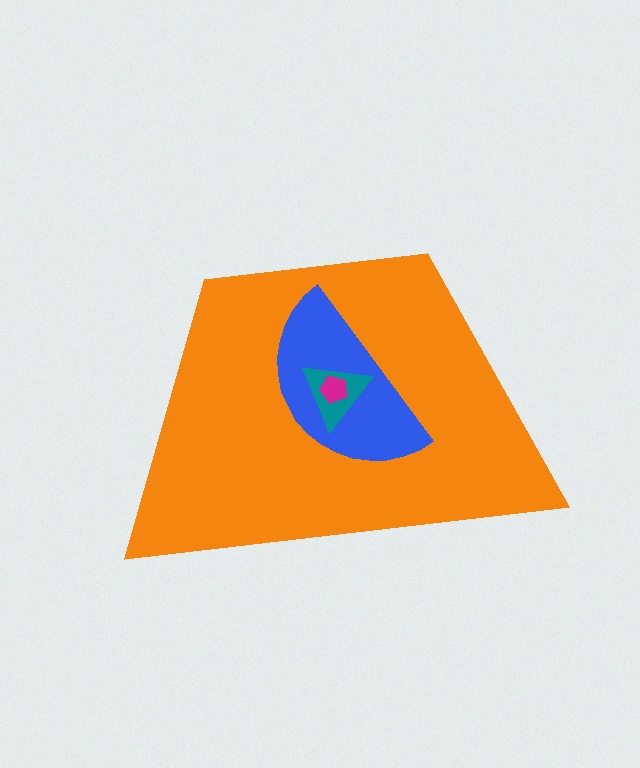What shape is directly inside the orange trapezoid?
The blue semicircle.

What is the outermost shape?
The orange trapezoid.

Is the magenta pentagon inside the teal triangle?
Yes.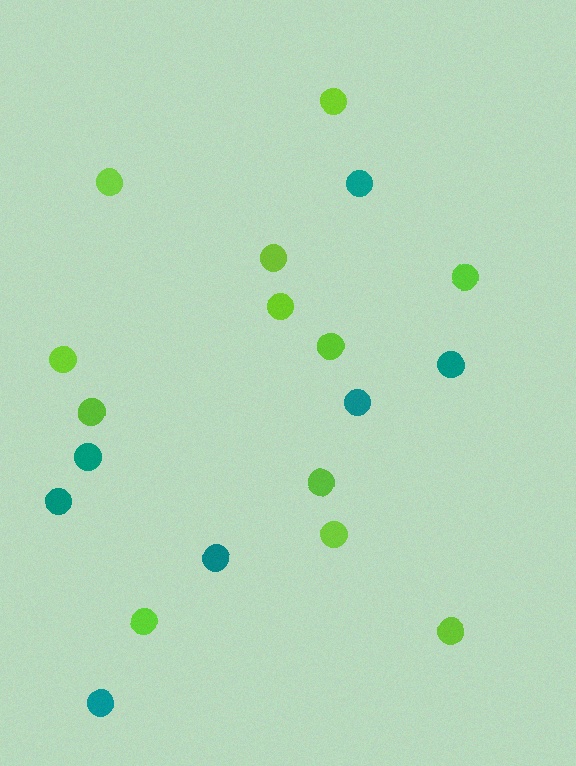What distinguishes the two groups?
There are 2 groups: one group of lime circles (12) and one group of teal circles (7).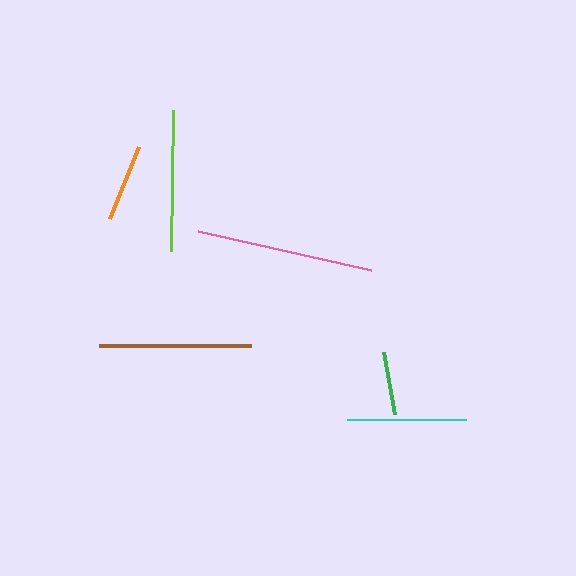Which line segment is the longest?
The pink line is the longest at approximately 178 pixels.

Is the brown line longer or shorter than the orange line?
The brown line is longer than the orange line.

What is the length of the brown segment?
The brown segment is approximately 152 pixels long.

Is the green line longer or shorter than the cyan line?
The cyan line is longer than the green line.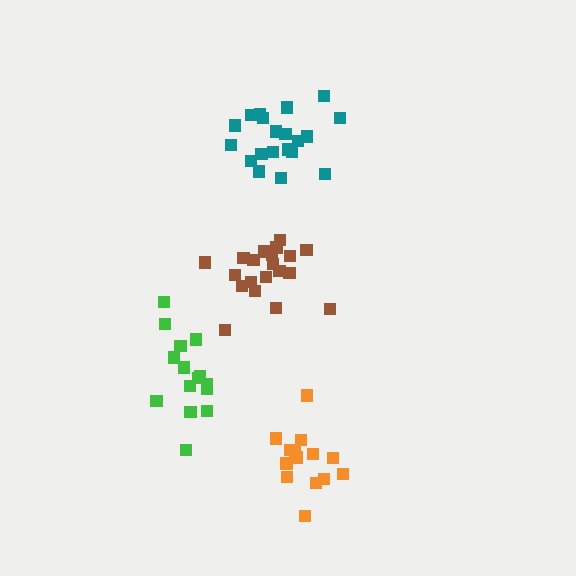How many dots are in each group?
Group 1: 15 dots, Group 2: 20 dots, Group 3: 20 dots, Group 4: 14 dots (69 total).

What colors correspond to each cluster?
The clusters are colored: green, brown, teal, orange.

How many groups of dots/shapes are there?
There are 4 groups.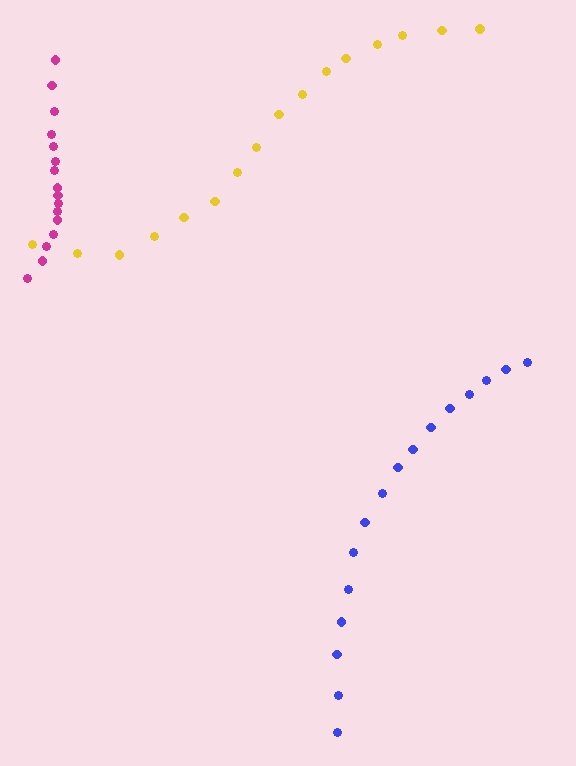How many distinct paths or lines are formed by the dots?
There are 3 distinct paths.